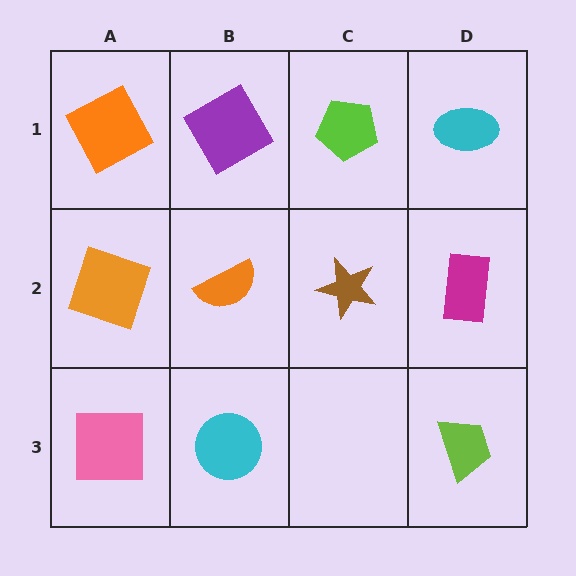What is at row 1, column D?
A cyan ellipse.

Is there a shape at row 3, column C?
No, that cell is empty.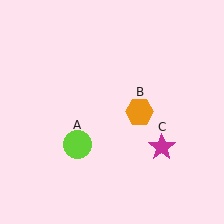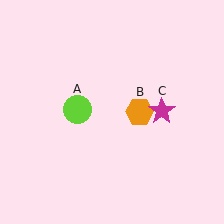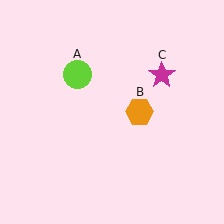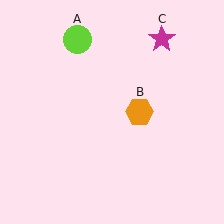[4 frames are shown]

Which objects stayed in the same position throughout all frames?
Orange hexagon (object B) remained stationary.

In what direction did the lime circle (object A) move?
The lime circle (object A) moved up.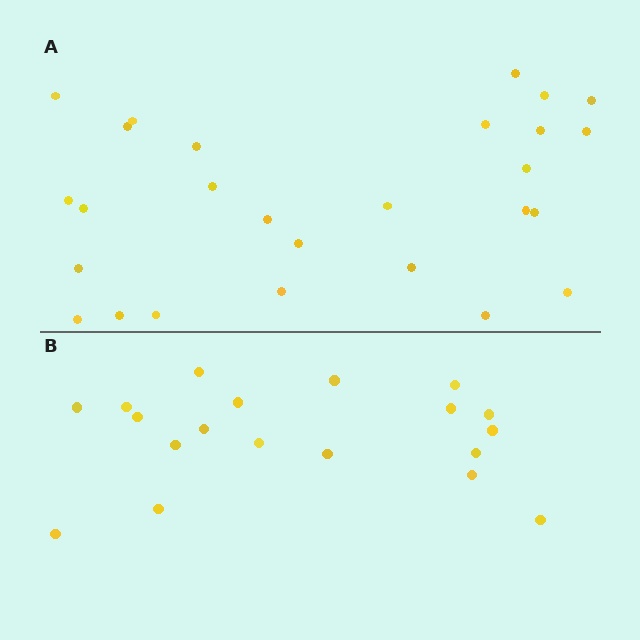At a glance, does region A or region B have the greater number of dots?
Region A (the top region) has more dots.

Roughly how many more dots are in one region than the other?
Region A has roughly 8 or so more dots than region B.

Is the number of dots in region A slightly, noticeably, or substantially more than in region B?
Region A has noticeably more, but not dramatically so. The ratio is roughly 1.4 to 1.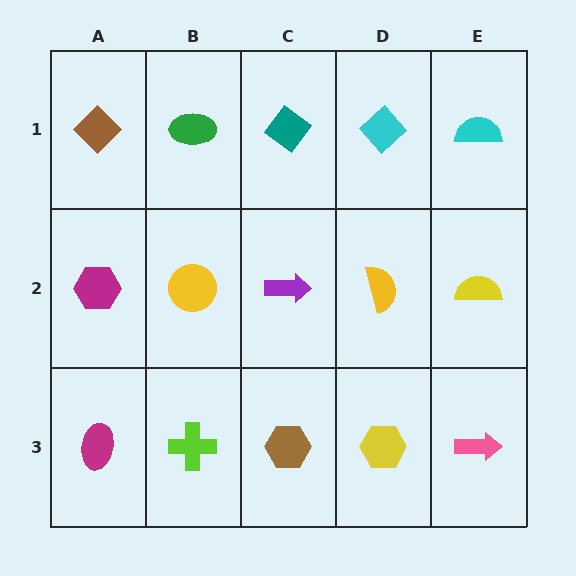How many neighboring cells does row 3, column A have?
2.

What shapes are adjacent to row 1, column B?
A yellow circle (row 2, column B), a brown diamond (row 1, column A), a teal diamond (row 1, column C).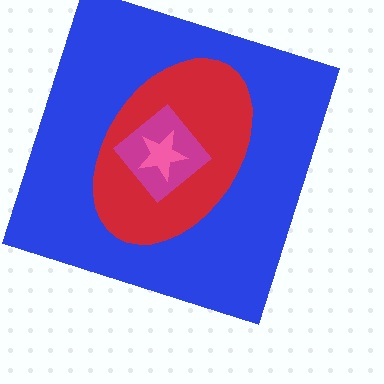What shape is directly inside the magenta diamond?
The pink star.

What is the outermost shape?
The blue square.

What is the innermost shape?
The pink star.